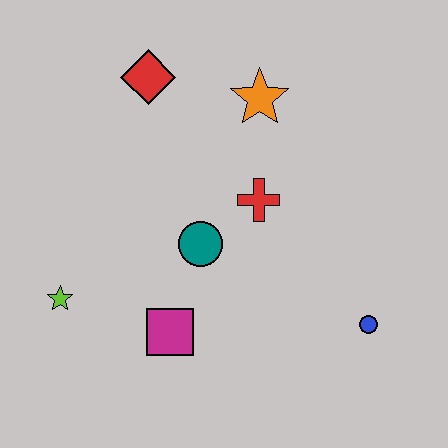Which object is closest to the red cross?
The teal circle is closest to the red cross.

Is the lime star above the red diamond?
No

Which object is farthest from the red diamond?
The blue circle is farthest from the red diamond.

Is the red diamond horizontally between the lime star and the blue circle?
Yes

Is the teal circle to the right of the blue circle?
No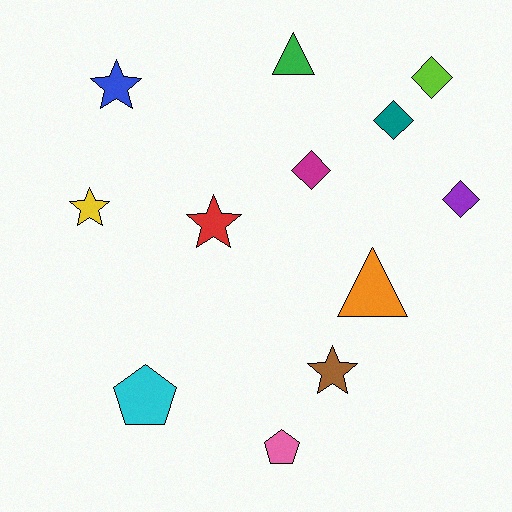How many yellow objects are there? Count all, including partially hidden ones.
There is 1 yellow object.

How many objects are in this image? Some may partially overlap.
There are 12 objects.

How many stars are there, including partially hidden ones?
There are 4 stars.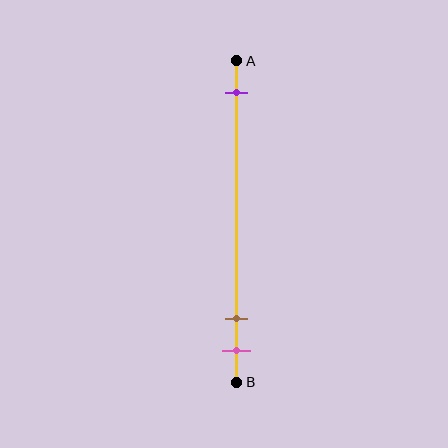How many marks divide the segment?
There are 3 marks dividing the segment.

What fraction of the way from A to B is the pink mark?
The pink mark is approximately 90% (0.9) of the way from A to B.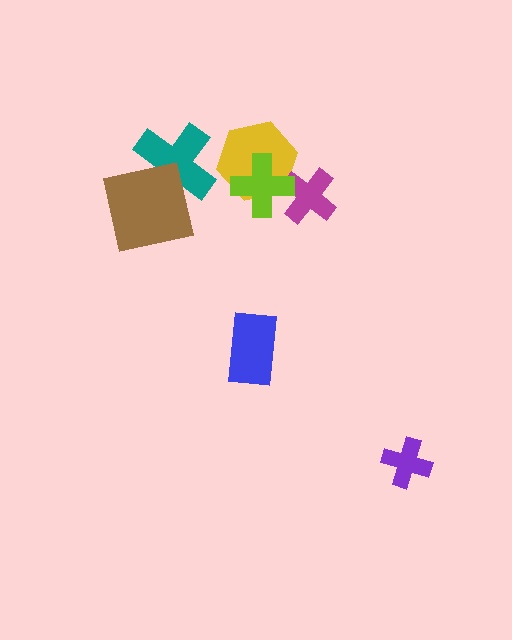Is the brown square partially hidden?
No, no other shape covers it.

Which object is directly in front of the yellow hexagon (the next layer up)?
The magenta cross is directly in front of the yellow hexagon.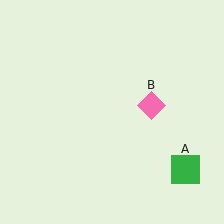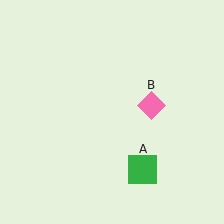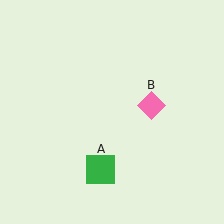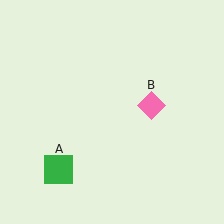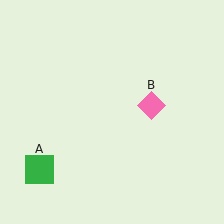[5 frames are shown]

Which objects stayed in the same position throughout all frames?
Pink diamond (object B) remained stationary.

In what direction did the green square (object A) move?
The green square (object A) moved left.